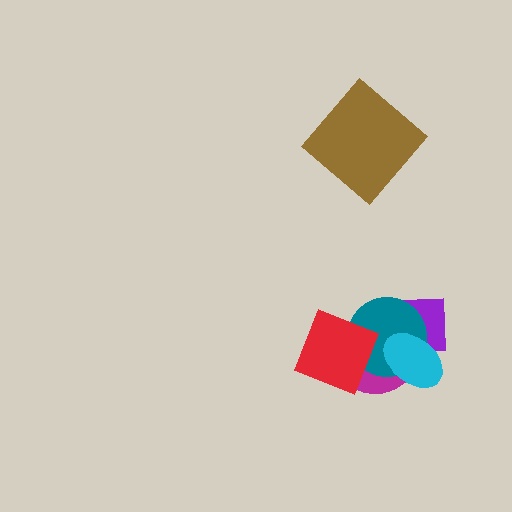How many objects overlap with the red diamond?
2 objects overlap with the red diamond.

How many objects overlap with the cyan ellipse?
3 objects overlap with the cyan ellipse.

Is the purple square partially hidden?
Yes, it is partially covered by another shape.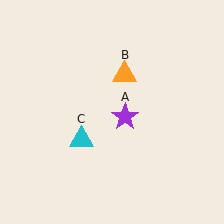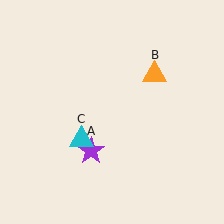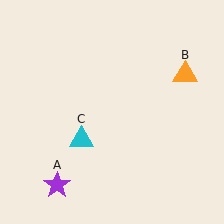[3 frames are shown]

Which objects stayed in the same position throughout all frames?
Cyan triangle (object C) remained stationary.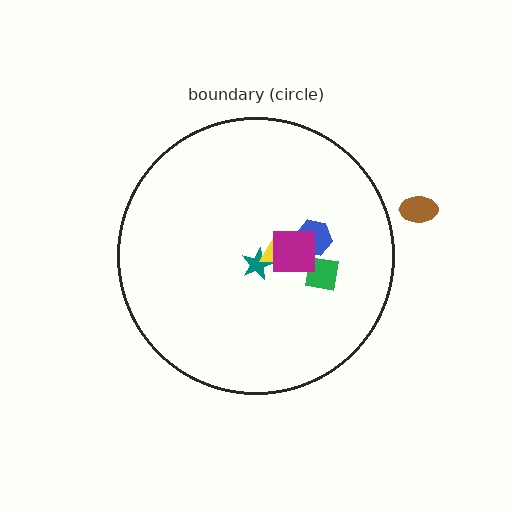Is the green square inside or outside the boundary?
Inside.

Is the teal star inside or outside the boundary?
Inside.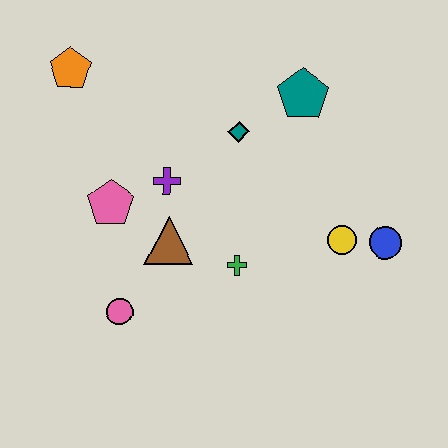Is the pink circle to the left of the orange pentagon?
No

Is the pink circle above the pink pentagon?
No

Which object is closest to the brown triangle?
The purple cross is closest to the brown triangle.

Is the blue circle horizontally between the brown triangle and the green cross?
No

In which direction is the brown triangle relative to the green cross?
The brown triangle is to the left of the green cross.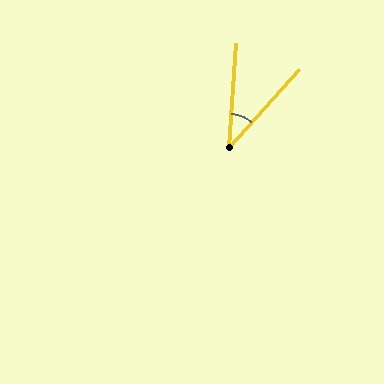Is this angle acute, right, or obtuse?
It is acute.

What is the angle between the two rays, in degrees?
Approximately 38 degrees.